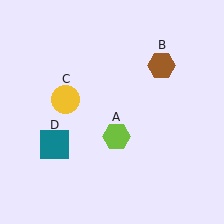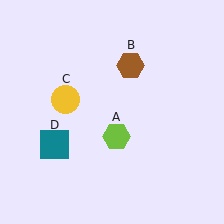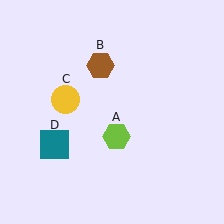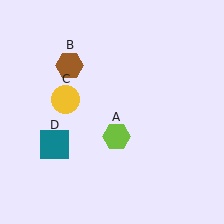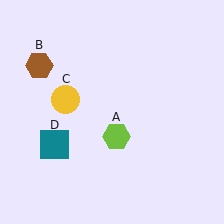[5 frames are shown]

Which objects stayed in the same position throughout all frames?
Lime hexagon (object A) and yellow circle (object C) and teal square (object D) remained stationary.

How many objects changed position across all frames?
1 object changed position: brown hexagon (object B).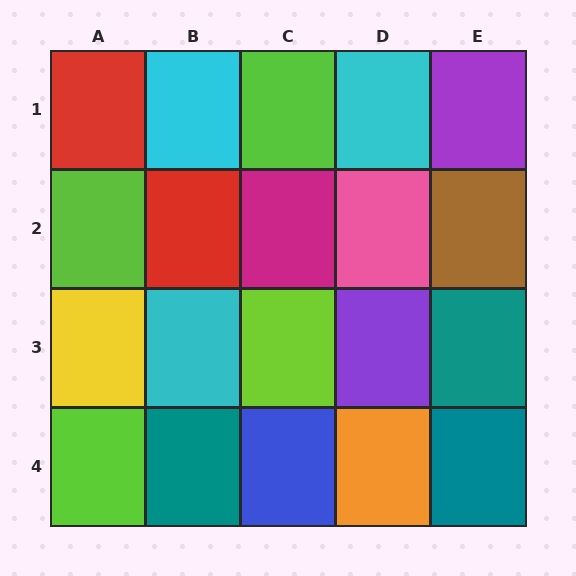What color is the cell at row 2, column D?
Pink.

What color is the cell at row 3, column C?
Lime.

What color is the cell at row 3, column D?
Purple.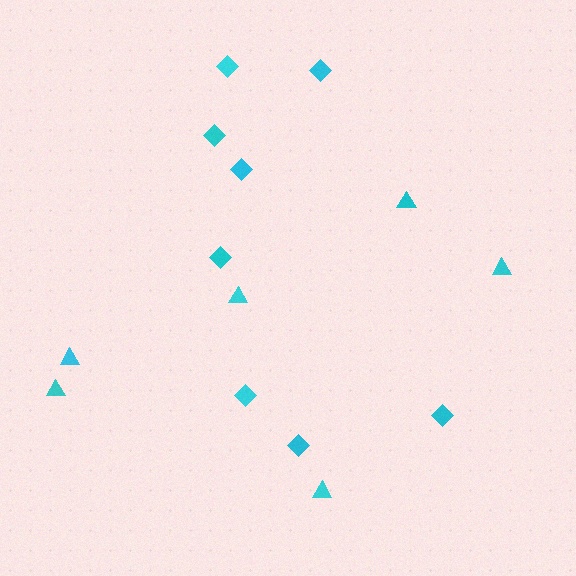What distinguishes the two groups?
There are 2 groups: one group of triangles (6) and one group of diamonds (8).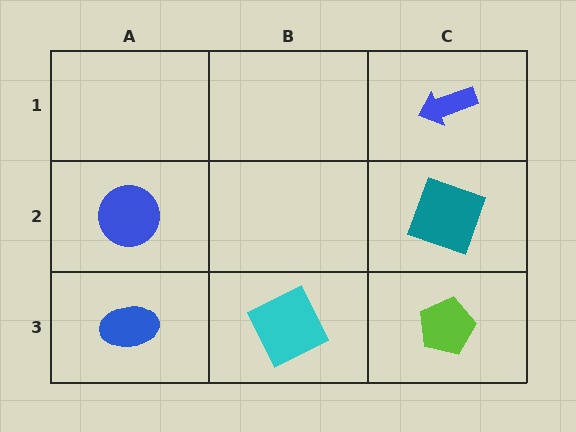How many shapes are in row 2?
2 shapes.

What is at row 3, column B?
A cyan square.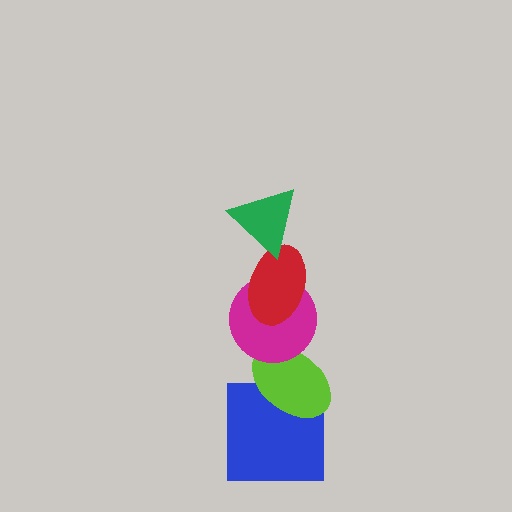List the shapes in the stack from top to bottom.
From top to bottom: the green triangle, the red ellipse, the magenta circle, the lime ellipse, the blue square.